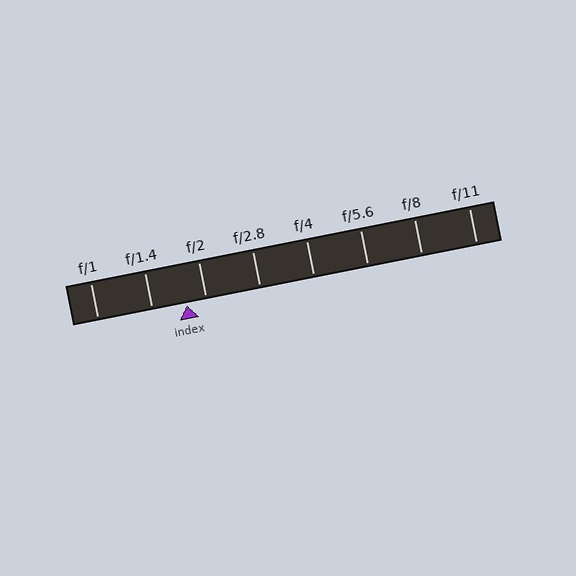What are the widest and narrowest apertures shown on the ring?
The widest aperture shown is f/1 and the narrowest is f/11.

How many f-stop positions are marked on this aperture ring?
There are 8 f-stop positions marked.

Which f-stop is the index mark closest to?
The index mark is closest to f/2.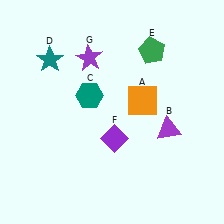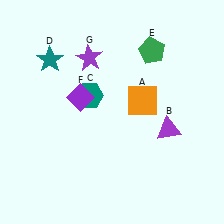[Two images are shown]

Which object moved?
The purple diamond (F) moved up.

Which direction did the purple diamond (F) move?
The purple diamond (F) moved up.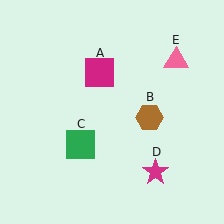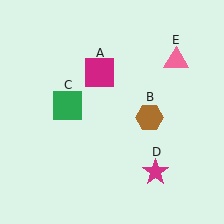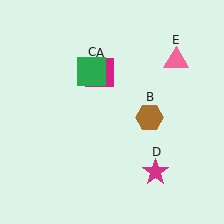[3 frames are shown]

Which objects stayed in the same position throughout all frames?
Magenta square (object A) and brown hexagon (object B) and magenta star (object D) and pink triangle (object E) remained stationary.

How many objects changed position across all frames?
1 object changed position: green square (object C).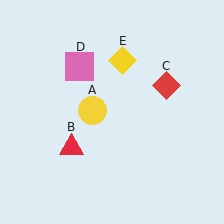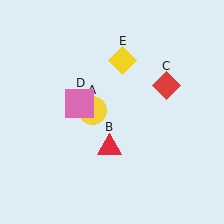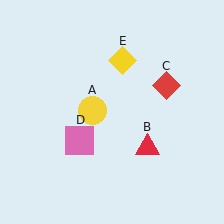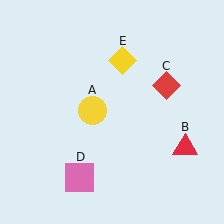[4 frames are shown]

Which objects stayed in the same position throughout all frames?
Yellow circle (object A) and red diamond (object C) and yellow diamond (object E) remained stationary.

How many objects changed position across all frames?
2 objects changed position: red triangle (object B), pink square (object D).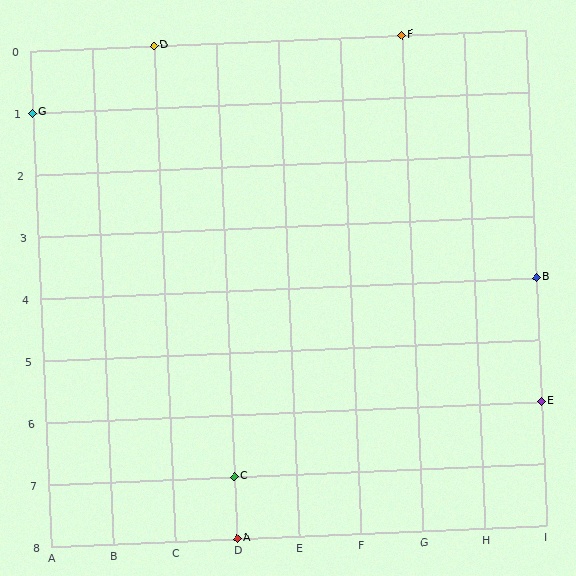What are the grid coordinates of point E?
Point E is at grid coordinates (I, 6).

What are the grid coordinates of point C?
Point C is at grid coordinates (D, 7).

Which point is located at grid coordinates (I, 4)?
Point B is at (I, 4).